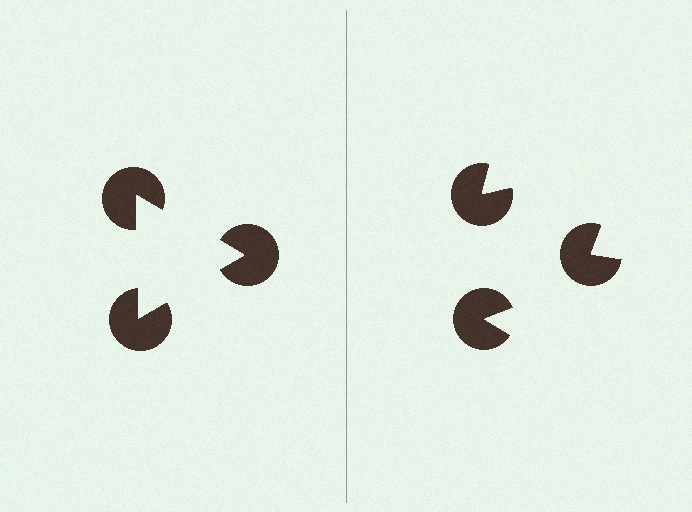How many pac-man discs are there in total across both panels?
6 — 3 on each side.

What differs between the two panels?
The pac-man discs are positioned identically on both sides; only the wedge orientations differ. On the left they align to a triangle; on the right they are misaligned.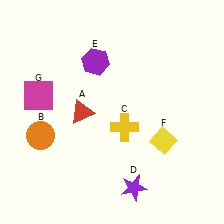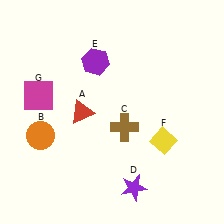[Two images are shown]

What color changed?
The cross (C) changed from yellow in Image 1 to brown in Image 2.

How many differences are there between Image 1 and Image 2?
There is 1 difference between the two images.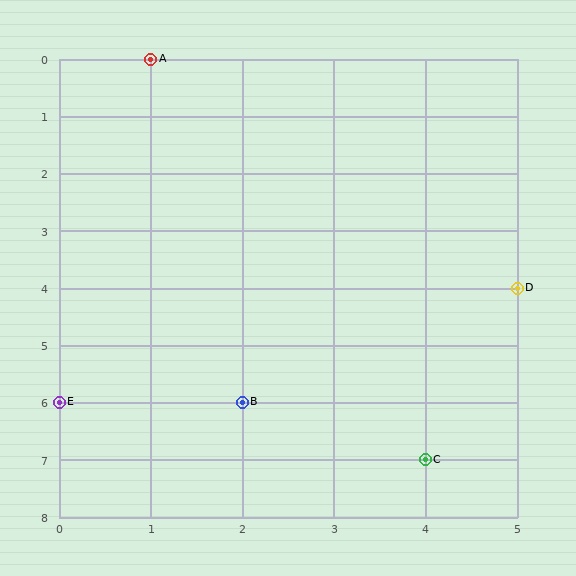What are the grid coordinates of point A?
Point A is at grid coordinates (1, 0).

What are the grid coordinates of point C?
Point C is at grid coordinates (4, 7).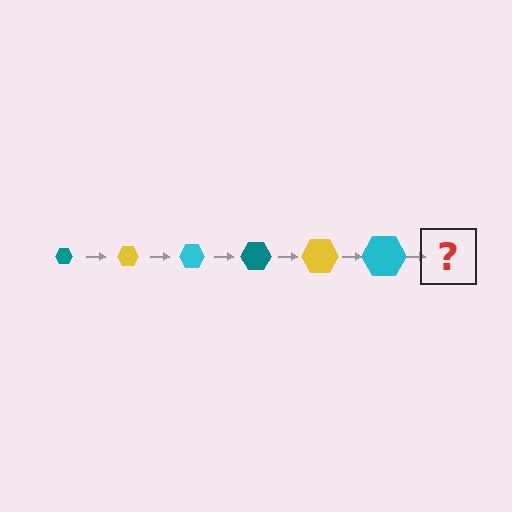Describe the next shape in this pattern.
It should be a teal hexagon, larger than the previous one.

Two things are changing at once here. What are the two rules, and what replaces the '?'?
The two rules are that the hexagon grows larger each step and the color cycles through teal, yellow, and cyan. The '?' should be a teal hexagon, larger than the previous one.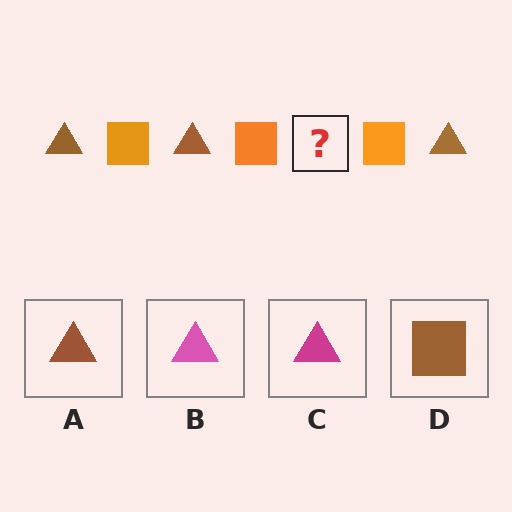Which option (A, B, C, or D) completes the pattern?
A.